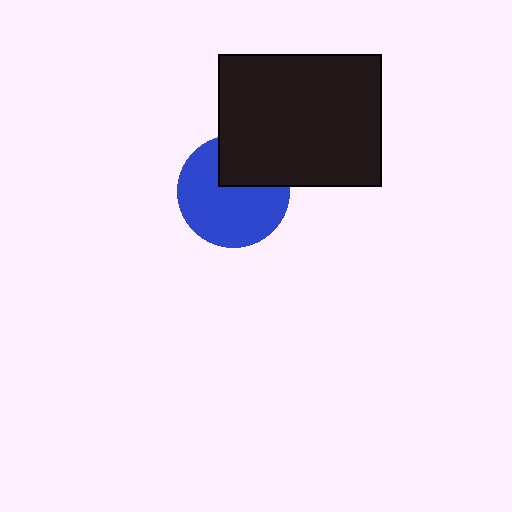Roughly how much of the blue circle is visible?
Most of it is visible (roughly 69%).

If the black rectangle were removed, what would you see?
You would see the complete blue circle.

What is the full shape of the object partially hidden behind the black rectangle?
The partially hidden object is a blue circle.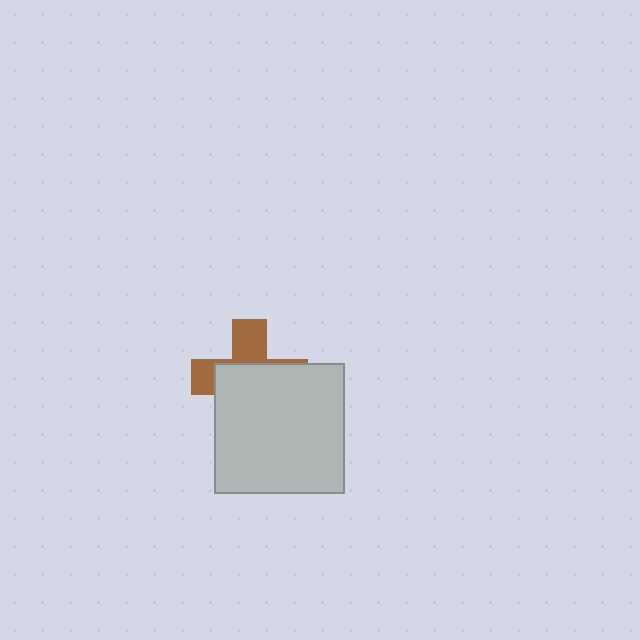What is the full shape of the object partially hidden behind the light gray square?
The partially hidden object is a brown cross.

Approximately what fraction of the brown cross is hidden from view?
Roughly 63% of the brown cross is hidden behind the light gray square.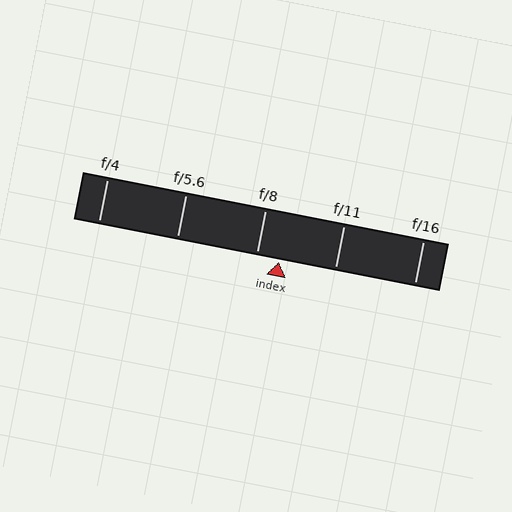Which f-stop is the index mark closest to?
The index mark is closest to f/8.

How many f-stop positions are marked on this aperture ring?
There are 5 f-stop positions marked.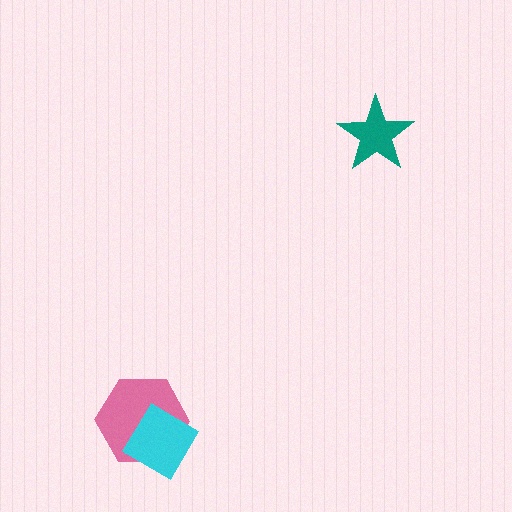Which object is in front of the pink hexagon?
The cyan diamond is in front of the pink hexagon.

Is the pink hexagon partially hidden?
Yes, it is partially covered by another shape.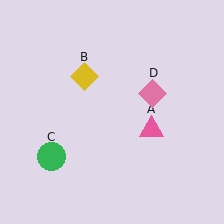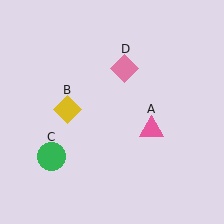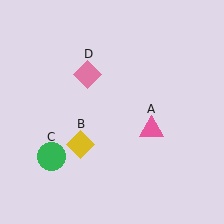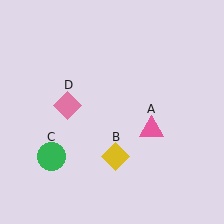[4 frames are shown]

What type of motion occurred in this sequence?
The yellow diamond (object B), pink diamond (object D) rotated counterclockwise around the center of the scene.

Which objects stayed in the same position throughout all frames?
Pink triangle (object A) and green circle (object C) remained stationary.